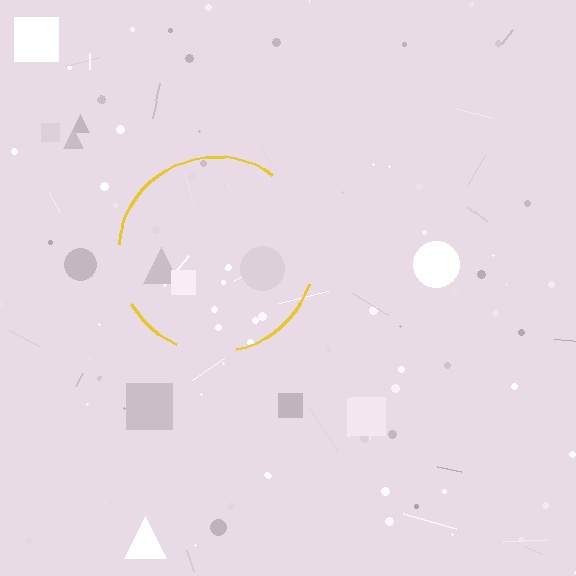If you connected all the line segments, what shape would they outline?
They would outline a circle.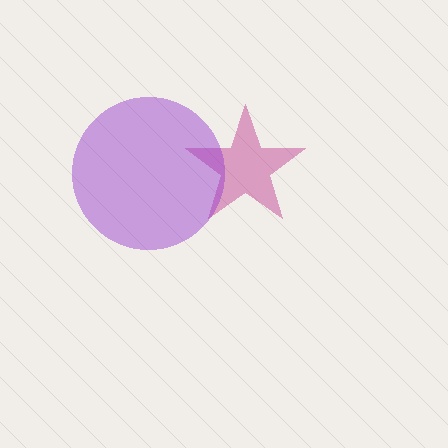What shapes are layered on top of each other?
The layered shapes are: a magenta star, a purple circle.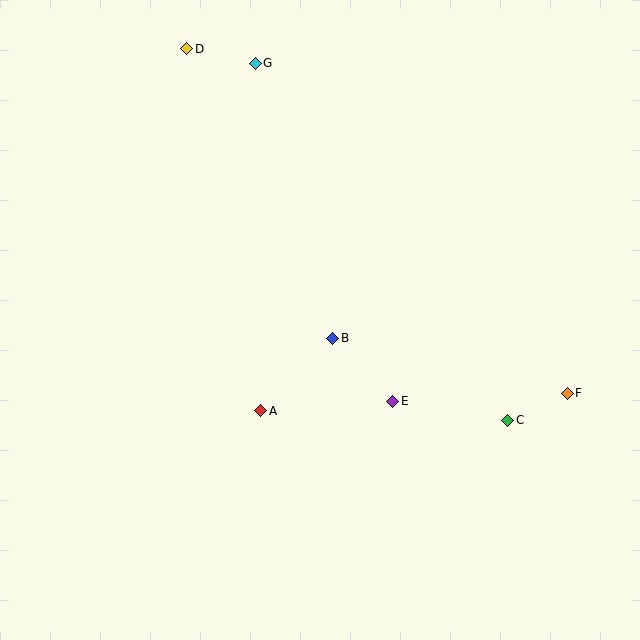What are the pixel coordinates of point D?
Point D is at (187, 49).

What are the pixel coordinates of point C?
Point C is at (508, 420).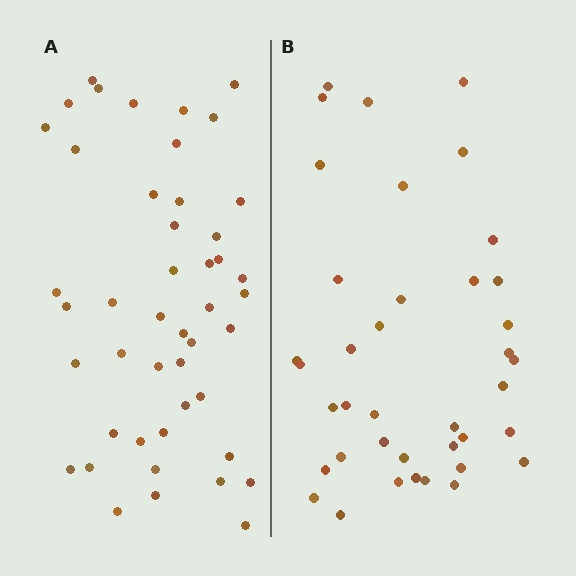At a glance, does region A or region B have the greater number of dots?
Region A (the left region) has more dots.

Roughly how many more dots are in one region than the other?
Region A has roughly 8 or so more dots than region B.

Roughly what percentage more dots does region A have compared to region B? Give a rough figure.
About 20% more.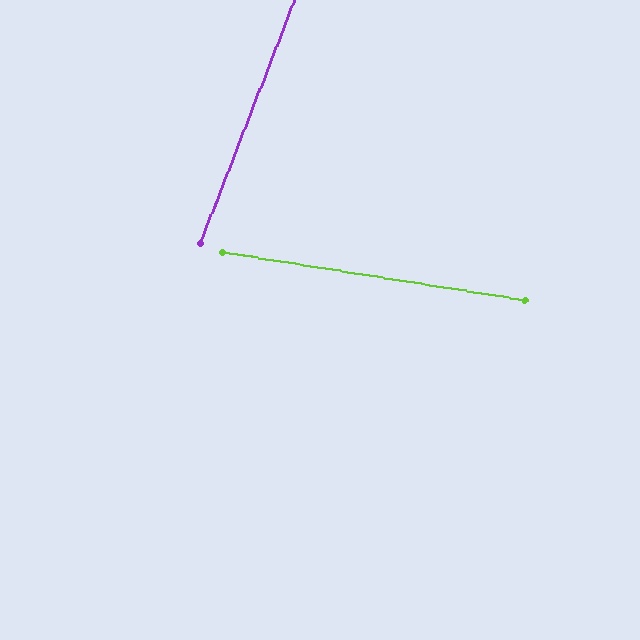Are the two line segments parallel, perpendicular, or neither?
Neither parallel nor perpendicular — they differ by about 78°.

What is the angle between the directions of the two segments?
Approximately 78 degrees.